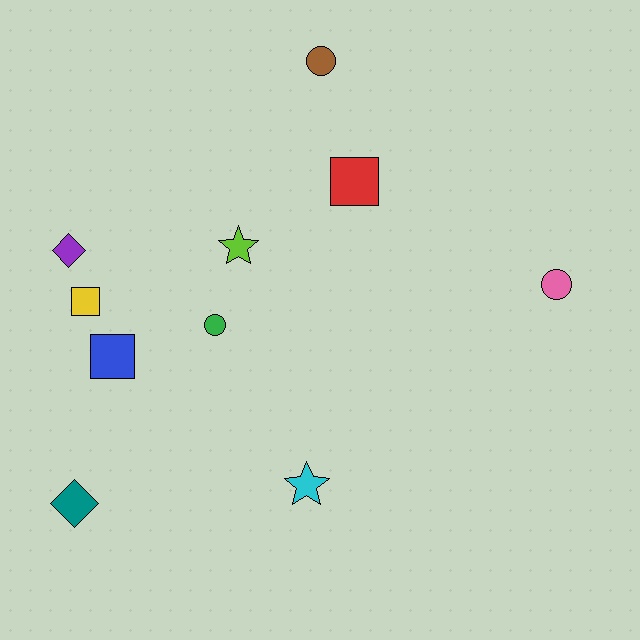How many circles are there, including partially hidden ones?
There are 3 circles.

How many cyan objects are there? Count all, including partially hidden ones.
There is 1 cyan object.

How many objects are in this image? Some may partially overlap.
There are 10 objects.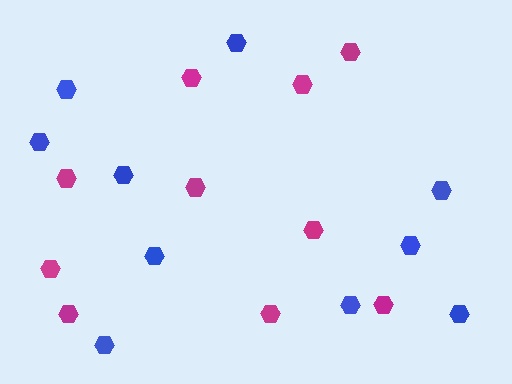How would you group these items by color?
There are 2 groups: one group of blue hexagons (10) and one group of magenta hexagons (10).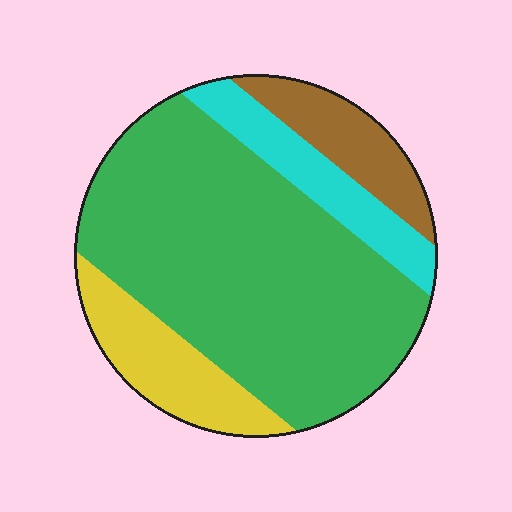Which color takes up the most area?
Green, at roughly 65%.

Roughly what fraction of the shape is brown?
Brown takes up about one tenth (1/10) of the shape.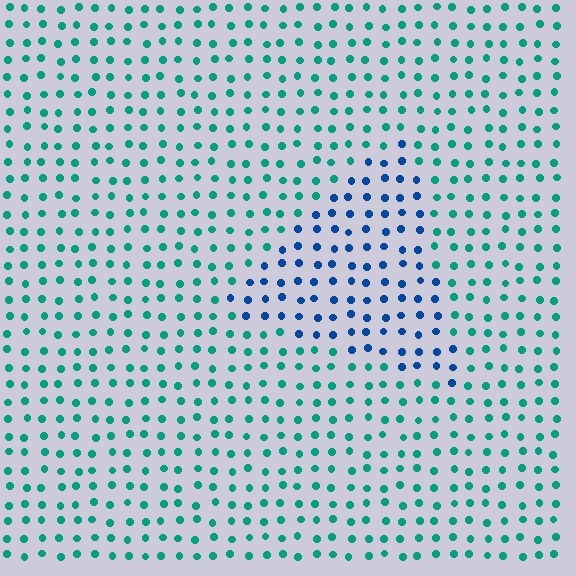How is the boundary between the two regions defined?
The boundary is defined purely by a slight shift in hue (about 45 degrees). Spacing, size, and orientation are identical on both sides.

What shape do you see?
I see a triangle.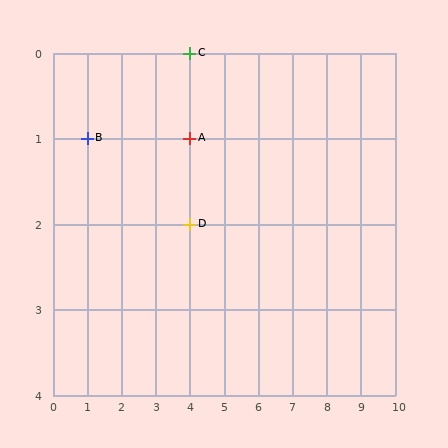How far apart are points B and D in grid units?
Points B and D are 3 columns and 1 row apart (about 3.2 grid units diagonally).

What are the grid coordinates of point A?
Point A is at grid coordinates (4, 1).